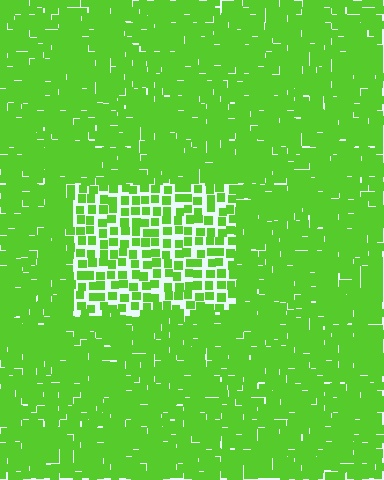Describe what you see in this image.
The image contains small lime elements arranged at two different densities. A rectangle-shaped region is visible where the elements are less densely packed than the surrounding area.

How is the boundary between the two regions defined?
The boundary is defined by a change in element density (approximately 2.1x ratio). All elements are the same color, size, and shape.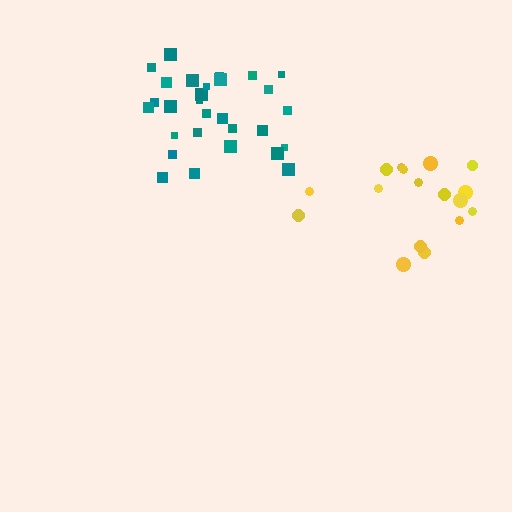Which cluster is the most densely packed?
Teal.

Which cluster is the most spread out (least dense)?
Yellow.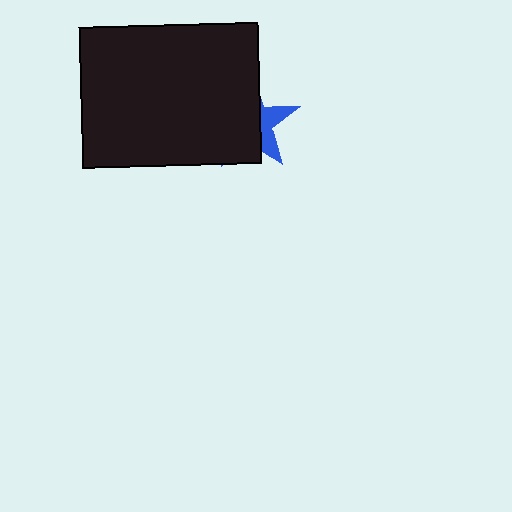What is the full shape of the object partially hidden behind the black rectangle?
The partially hidden object is a blue star.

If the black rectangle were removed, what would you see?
You would see the complete blue star.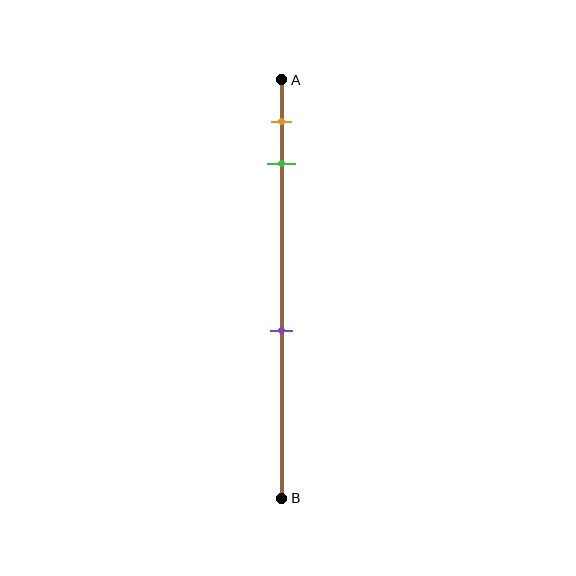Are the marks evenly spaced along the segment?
No, the marks are not evenly spaced.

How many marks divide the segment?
There are 3 marks dividing the segment.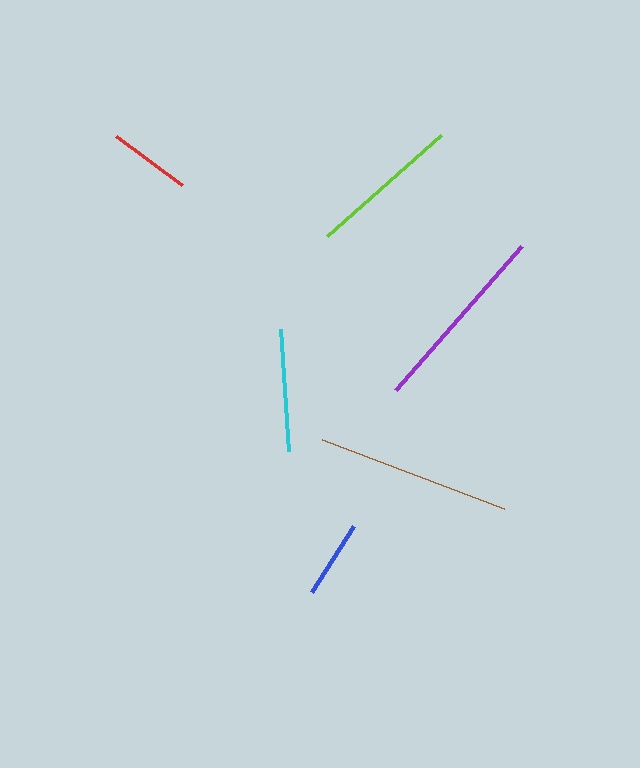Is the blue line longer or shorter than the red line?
The red line is longer than the blue line.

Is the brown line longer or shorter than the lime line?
The brown line is longer than the lime line.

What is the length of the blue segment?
The blue segment is approximately 78 pixels long.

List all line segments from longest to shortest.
From longest to shortest: brown, purple, lime, cyan, red, blue.